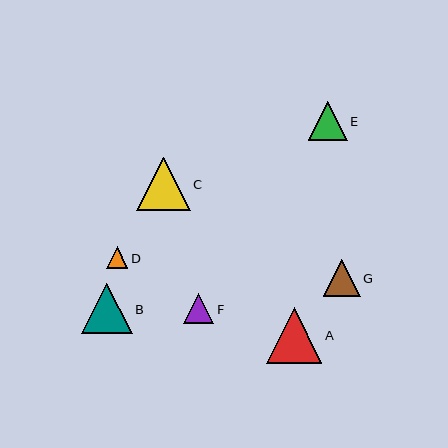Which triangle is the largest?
Triangle A is the largest with a size of approximately 55 pixels.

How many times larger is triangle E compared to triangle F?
Triangle E is approximately 1.3 times the size of triangle F.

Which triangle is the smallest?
Triangle D is the smallest with a size of approximately 21 pixels.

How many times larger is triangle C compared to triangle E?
Triangle C is approximately 1.4 times the size of triangle E.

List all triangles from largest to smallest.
From largest to smallest: A, C, B, E, G, F, D.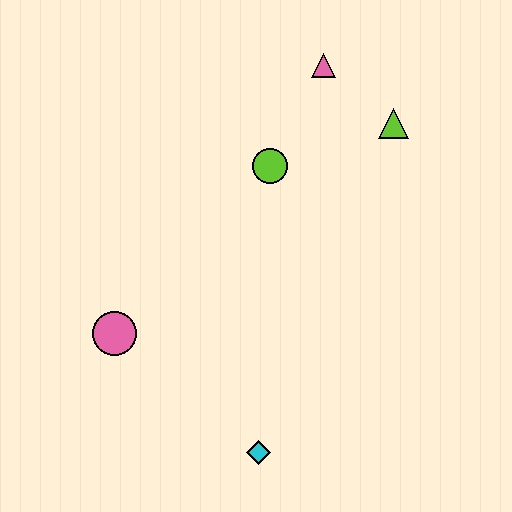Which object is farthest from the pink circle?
The lime triangle is farthest from the pink circle.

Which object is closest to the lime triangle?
The pink triangle is closest to the lime triangle.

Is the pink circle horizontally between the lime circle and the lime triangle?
No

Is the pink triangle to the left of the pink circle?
No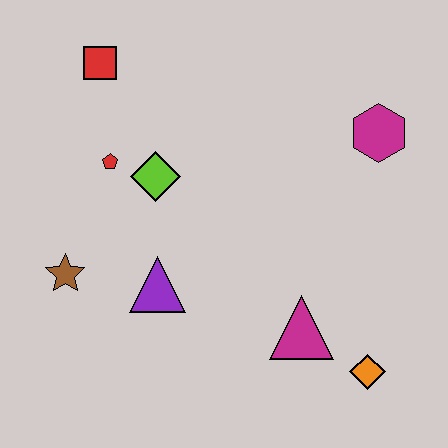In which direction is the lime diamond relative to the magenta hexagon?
The lime diamond is to the left of the magenta hexagon.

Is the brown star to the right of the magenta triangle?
No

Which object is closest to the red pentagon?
The lime diamond is closest to the red pentagon.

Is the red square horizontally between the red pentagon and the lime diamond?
No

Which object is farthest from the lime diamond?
The orange diamond is farthest from the lime diamond.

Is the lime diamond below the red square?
Yes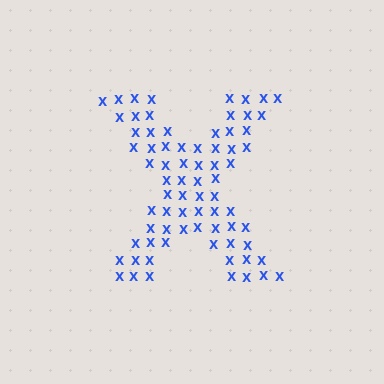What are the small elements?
The small elements are letter X's.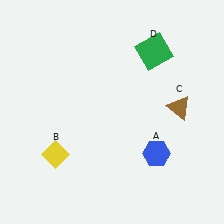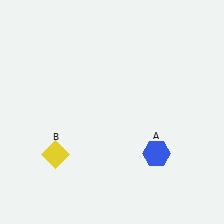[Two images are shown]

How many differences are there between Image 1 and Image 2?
There are 2 differences between the two images.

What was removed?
The brown triangle (C), the green square (D) were removed in Image 2.